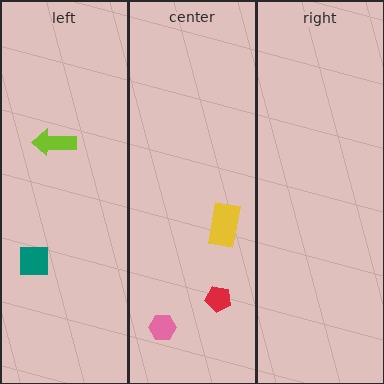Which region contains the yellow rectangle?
The center region.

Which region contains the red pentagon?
The center region.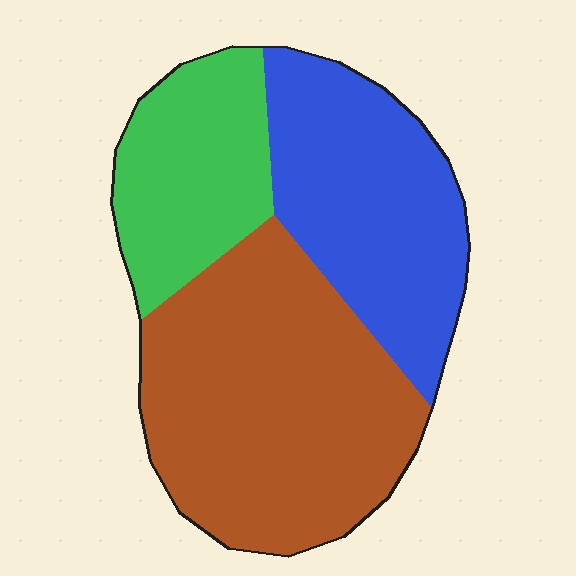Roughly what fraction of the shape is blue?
Blue covers around 30% of the shape.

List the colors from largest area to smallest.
From largest to smallest: brown, blue, green.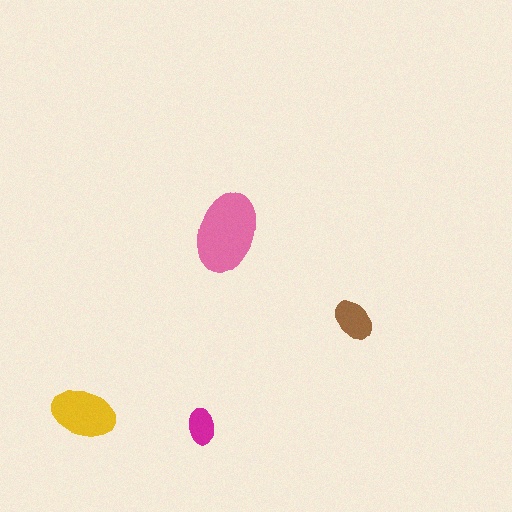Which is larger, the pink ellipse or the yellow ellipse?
The pink one.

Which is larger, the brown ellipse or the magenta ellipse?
The brown one.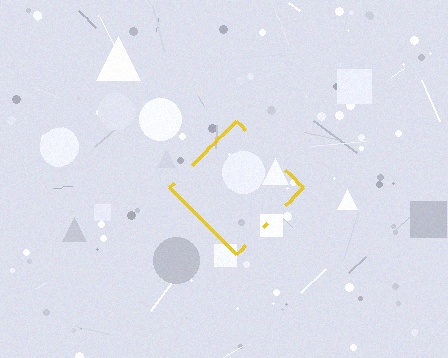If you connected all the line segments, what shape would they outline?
They would outline a diamond.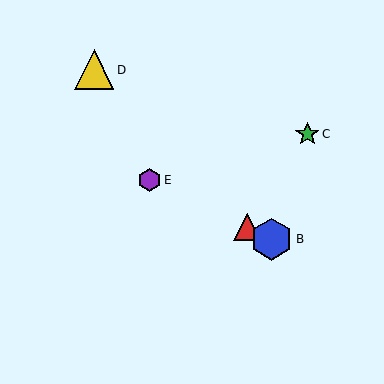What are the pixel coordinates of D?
Object D is at (94, 70).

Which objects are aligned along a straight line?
Objects A, B, E are aligned along a straight line.